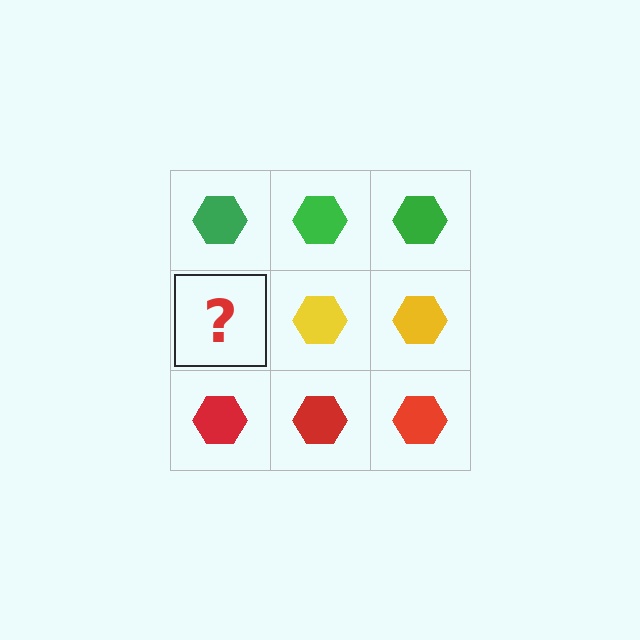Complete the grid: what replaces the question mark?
The question mark should be replaced with a yellow hexagon.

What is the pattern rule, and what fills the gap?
The rule is that each row has a consistent color. The gap should be filled with a yellow hexagon.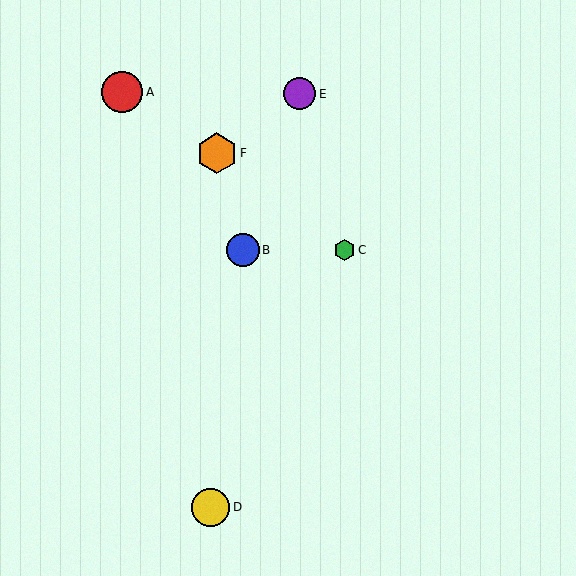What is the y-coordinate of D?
Object D is at y≈507.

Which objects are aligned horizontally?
Objects B, C are aligned horizontally.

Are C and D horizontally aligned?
No, C is at y≈250 and D is at y≈507.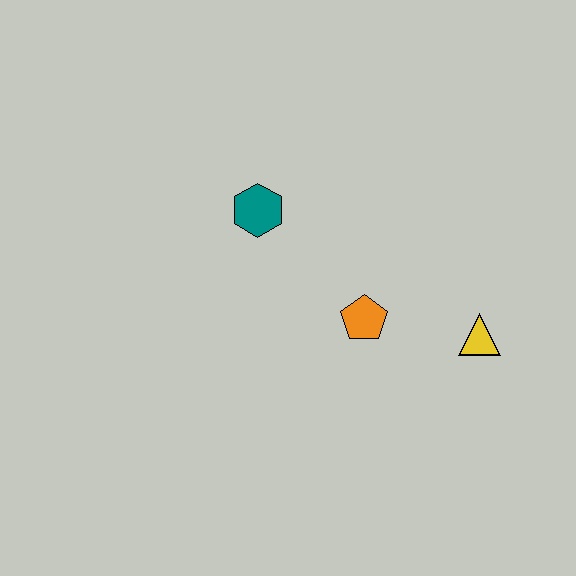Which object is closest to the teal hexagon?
The orange pentagon is closest to the teal hexagon.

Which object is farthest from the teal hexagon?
The yellow triangle is farthest from the teal hexagon.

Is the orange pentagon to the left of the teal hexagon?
No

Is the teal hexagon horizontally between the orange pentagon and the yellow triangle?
No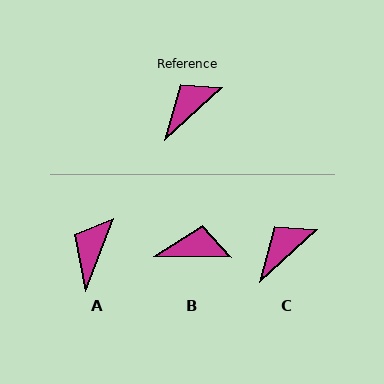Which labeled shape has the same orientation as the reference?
C.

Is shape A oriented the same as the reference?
No, it is off by about 26 degrees.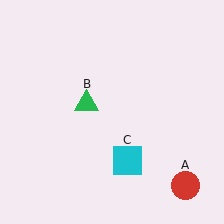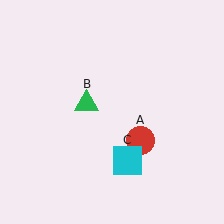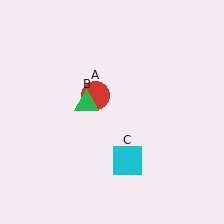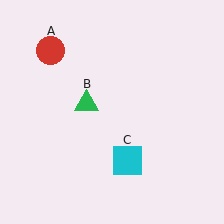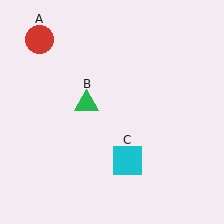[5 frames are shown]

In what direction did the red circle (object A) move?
The red circle (object A) moved up and to the left.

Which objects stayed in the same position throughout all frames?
Green triangle (object B) and cyan square (object C) remained stationary.